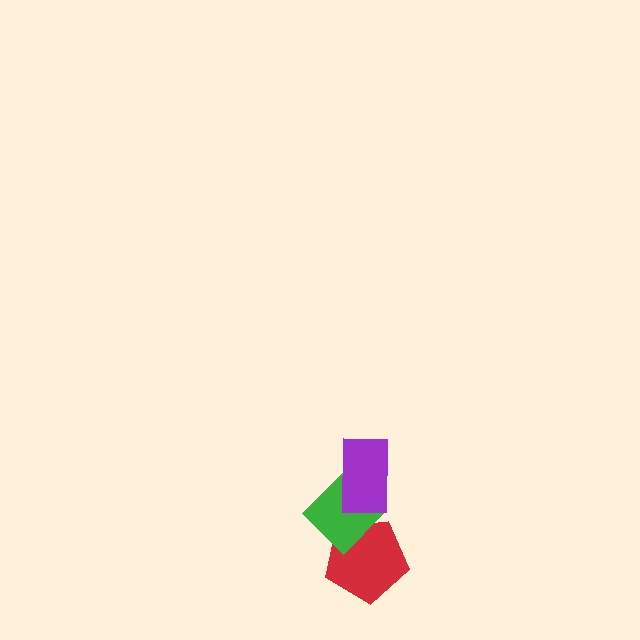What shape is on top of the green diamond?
The purple rectangle is on top of the green diamond.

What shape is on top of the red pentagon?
The green diamond is on top of the red pentagon.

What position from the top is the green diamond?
The green diamond is 2nd from the top.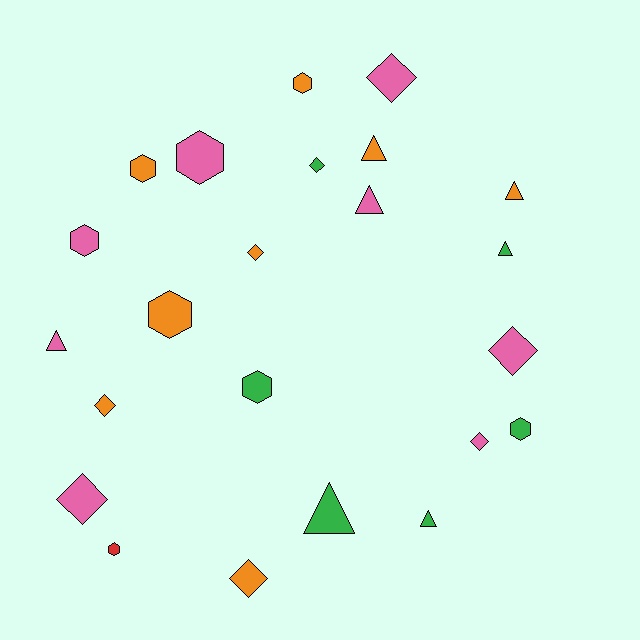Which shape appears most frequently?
Diamond, with 8 objects.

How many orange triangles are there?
There are 2 orange triangles.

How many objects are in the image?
There are 23 objects.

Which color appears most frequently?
Pink, with 8 objects.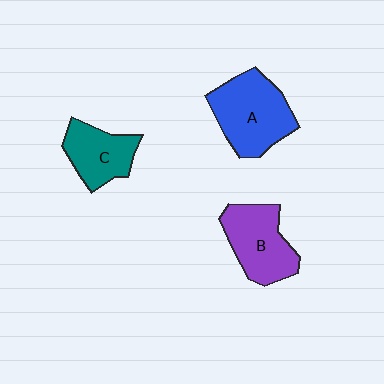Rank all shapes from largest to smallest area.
From largest to smallest: A (blue), B (purple), C (teal).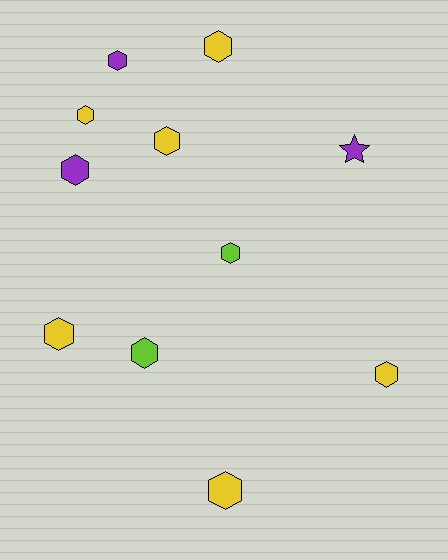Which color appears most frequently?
Yellow, with 6 objects.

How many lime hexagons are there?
There are 2 lime hexagons.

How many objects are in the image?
There are 11 objects.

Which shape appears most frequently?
Hexagon, with 10 objects.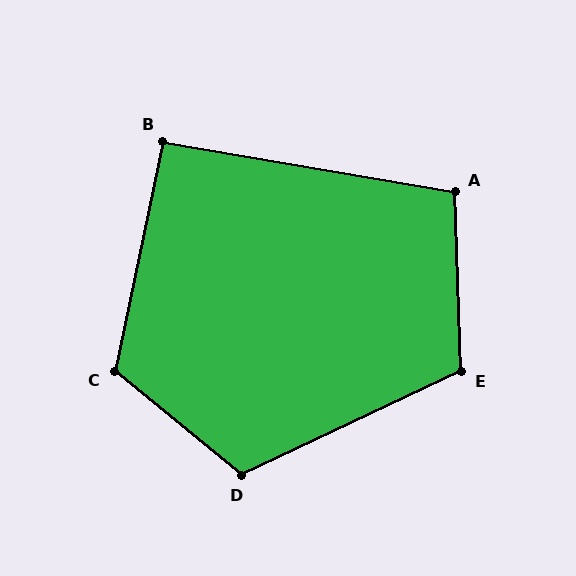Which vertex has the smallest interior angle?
B, at approximately 92 degrees.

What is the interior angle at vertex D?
Approximately 116 degrees (obtuse).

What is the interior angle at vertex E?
Approximately 113 degrees (obtuse).